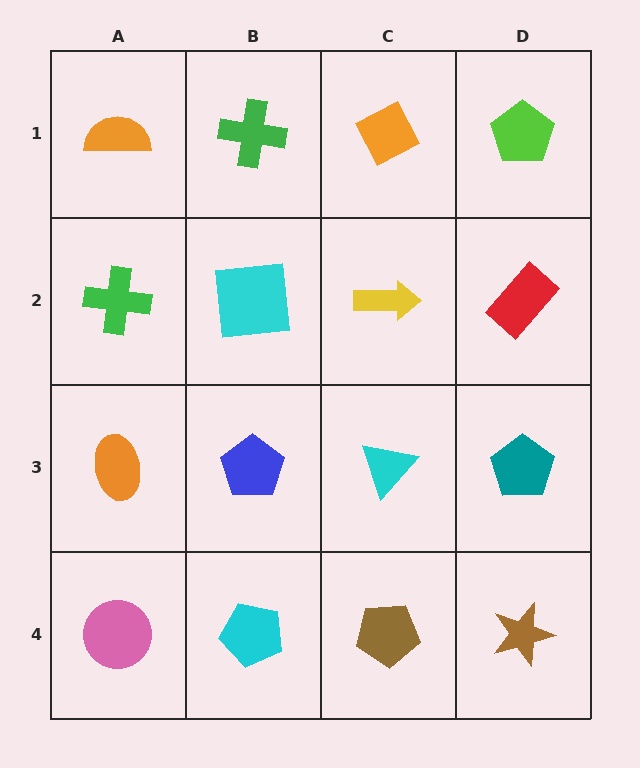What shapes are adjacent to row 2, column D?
A lime pentagon (row 1, column D), a teal pentagon (row 3, column D), a yellow arrow (row 2, column C).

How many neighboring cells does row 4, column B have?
3.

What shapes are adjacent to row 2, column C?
An orange diamond (row 1, column C), a cyan triangle (row 3, column C), a cyan square (row 2, column B), a red rectangle (row 2, column D).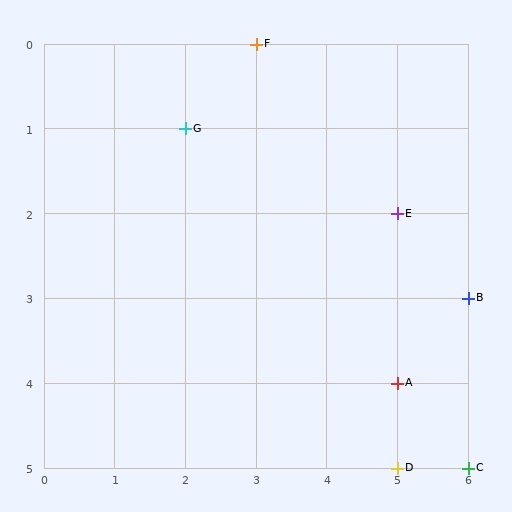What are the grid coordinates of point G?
Point G is at grid coordinates (2, 1).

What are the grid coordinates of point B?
Point B is at grid coordinates (6, 3).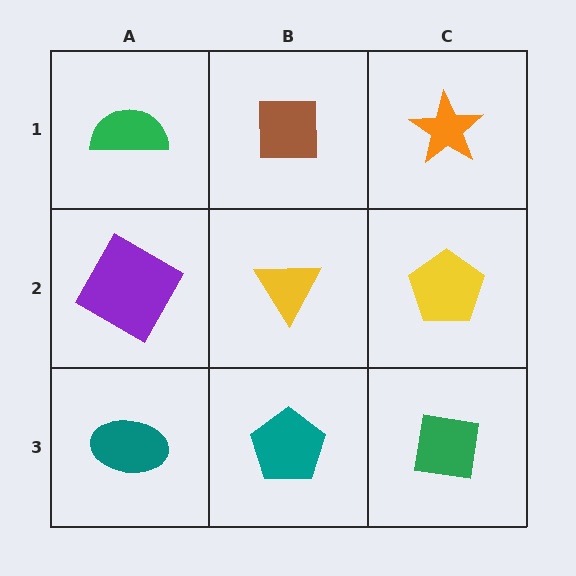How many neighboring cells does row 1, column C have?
2.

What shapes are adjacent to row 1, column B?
A yellow triangle (row 2, column B), a green semicircle (row 1, column A), an orange star (row 1, column C).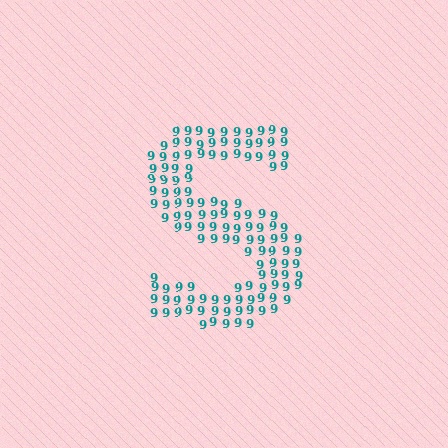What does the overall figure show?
The overall figure shows the letter S.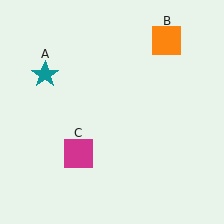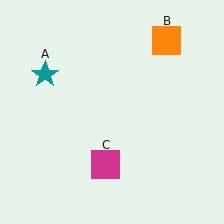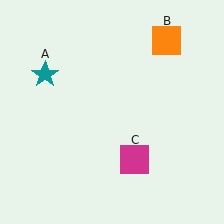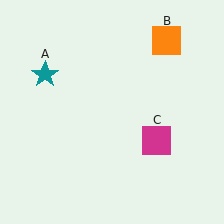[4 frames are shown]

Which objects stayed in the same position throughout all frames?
Teal star (object A) and orange square (object B) remained stationary.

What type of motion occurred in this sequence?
The magenta square (object C) rotated counterclockwise around the center of the scene.